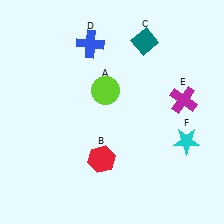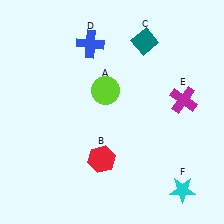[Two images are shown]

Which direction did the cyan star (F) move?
The cyan star (F) moved down.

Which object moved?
The cyan star (F) moved down.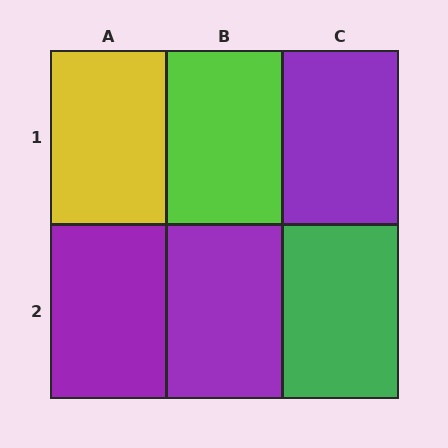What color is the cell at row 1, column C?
Purple.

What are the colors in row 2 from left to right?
Purple, purple, green.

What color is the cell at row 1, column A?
Yellow.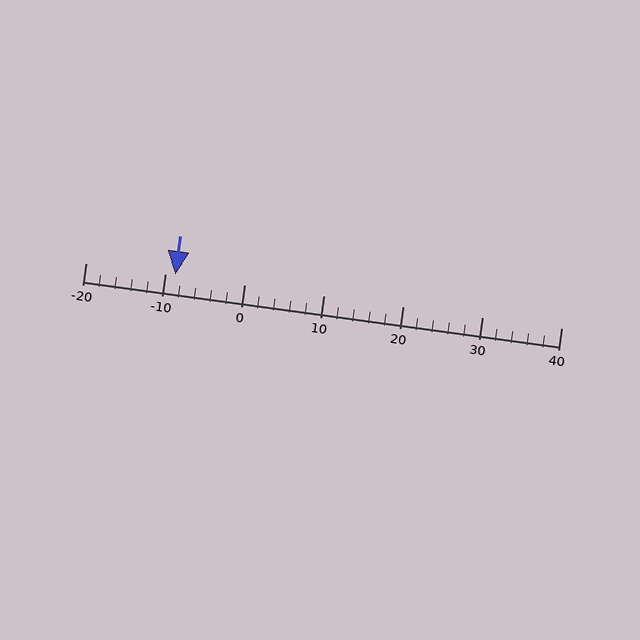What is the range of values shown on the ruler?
The ruler shows values from -20 to 40.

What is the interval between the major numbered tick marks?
The major tick marks are spaced 10 units apart.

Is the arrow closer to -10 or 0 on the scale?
The arrow is closer to -10.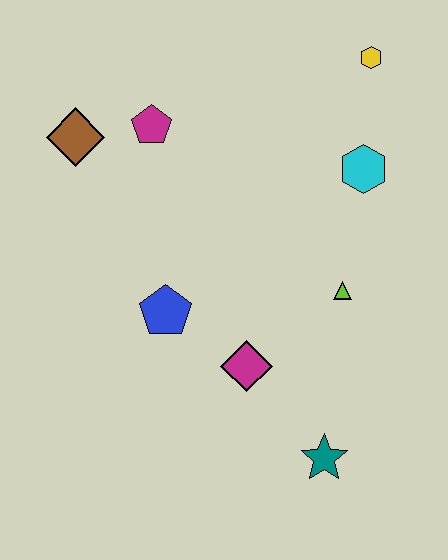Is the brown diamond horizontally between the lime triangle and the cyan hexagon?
No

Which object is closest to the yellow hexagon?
The cyan hexagon is closest to the yellow hexagon.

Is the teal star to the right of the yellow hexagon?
No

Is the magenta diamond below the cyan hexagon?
Yes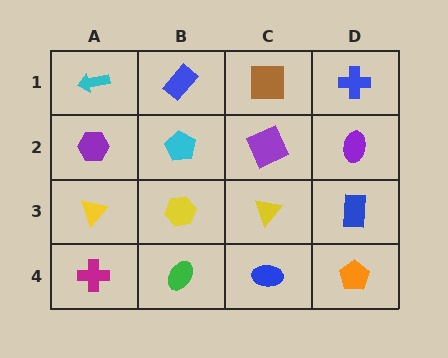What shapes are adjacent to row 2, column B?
A blue rectangle (row 1, column B), a yellow hexagon (row 3, column B), a purple hexagon (row 2, column A), a purple square (row 2, column C).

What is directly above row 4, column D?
A blue rectangle.